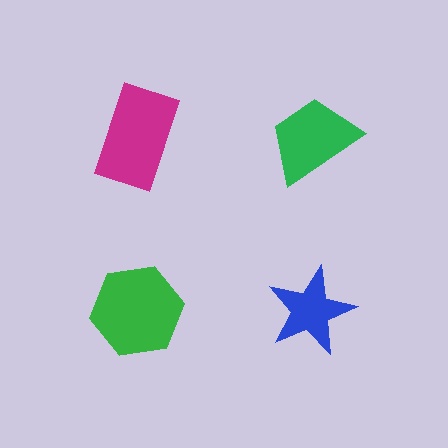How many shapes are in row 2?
2 shapes.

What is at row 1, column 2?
A green trapezoid.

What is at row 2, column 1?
A green hexagon.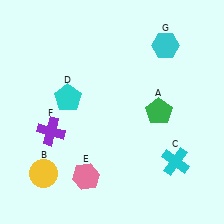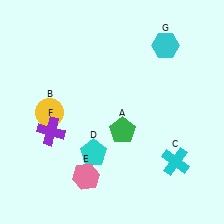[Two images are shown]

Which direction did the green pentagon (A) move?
The green pentagon (A) moved left.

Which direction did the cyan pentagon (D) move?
The cyan pentagon (D) moved down.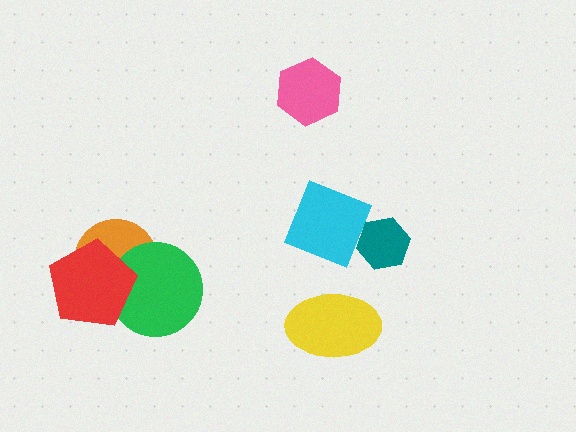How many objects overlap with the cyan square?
0 objects overlap with the cyan square.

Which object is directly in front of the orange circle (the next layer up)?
The green circle is directly in front of the orange circle.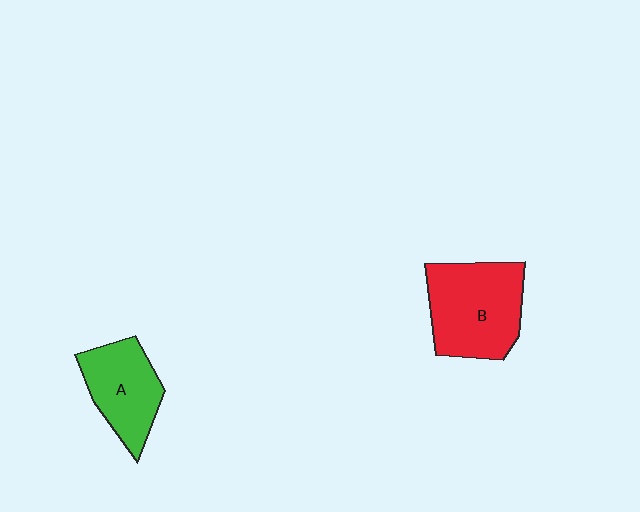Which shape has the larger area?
Shape B (red).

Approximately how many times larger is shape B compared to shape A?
Approximately 1.4 times.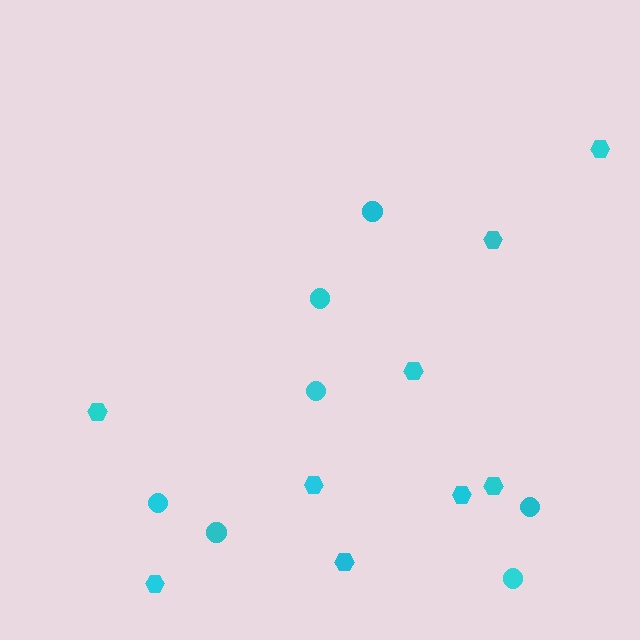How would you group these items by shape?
There are 2 groups: one group of circles (7) and one group of hexagons (9).